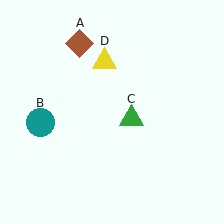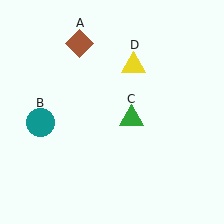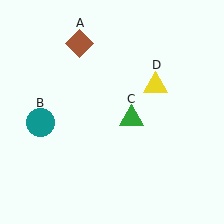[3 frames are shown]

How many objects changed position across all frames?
1 object changed position: yellow triangle (object D).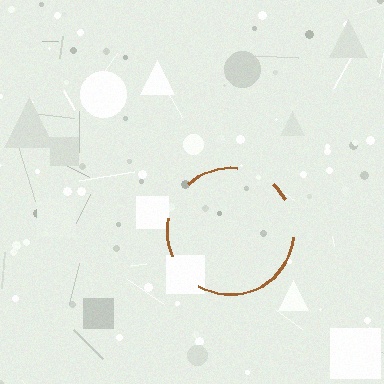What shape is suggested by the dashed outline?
The dashed outline suggests a circle.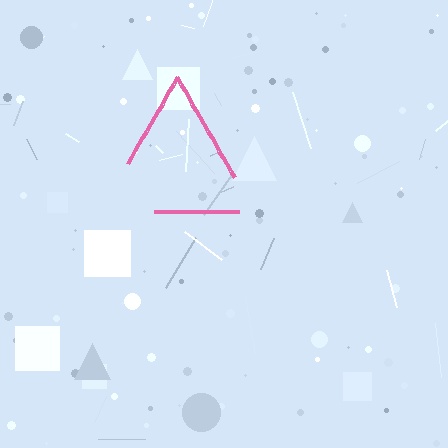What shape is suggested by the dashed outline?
The dashed outline suggests a triangle.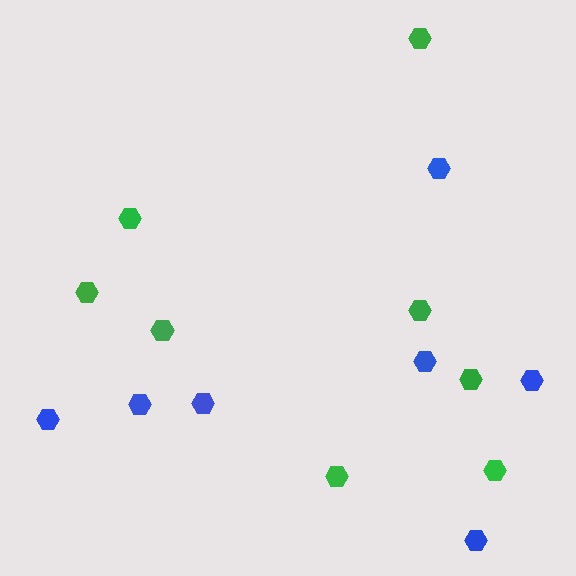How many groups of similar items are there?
There are 2 groups: one group of green hexagons (8) and one group of blue hexagons (7).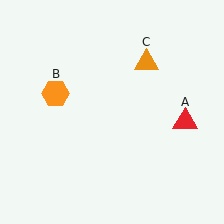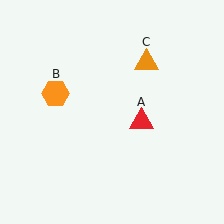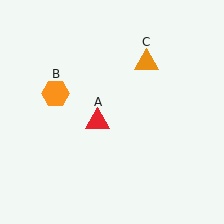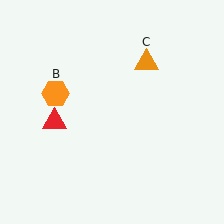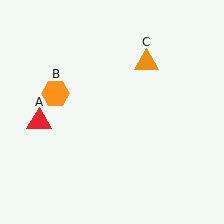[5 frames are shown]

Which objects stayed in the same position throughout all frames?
Orange hexagon (object B) and orange triangle (object C) remained stationary.